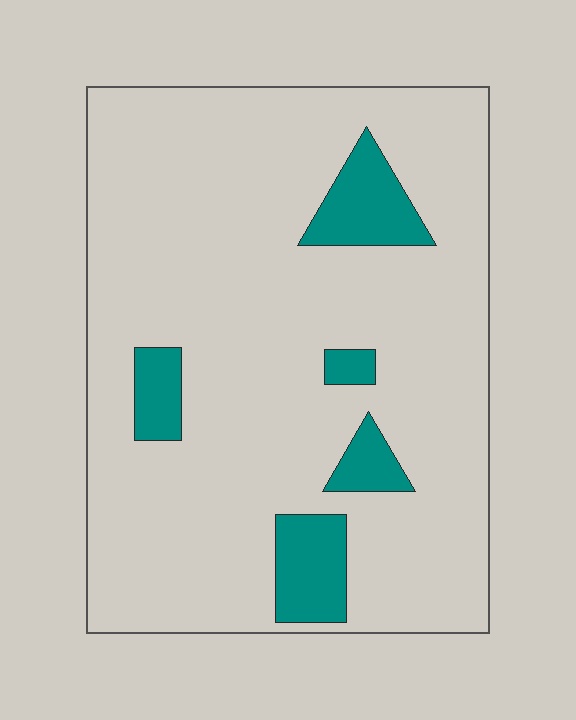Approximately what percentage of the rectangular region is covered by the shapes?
Approximately 10%.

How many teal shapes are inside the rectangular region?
5.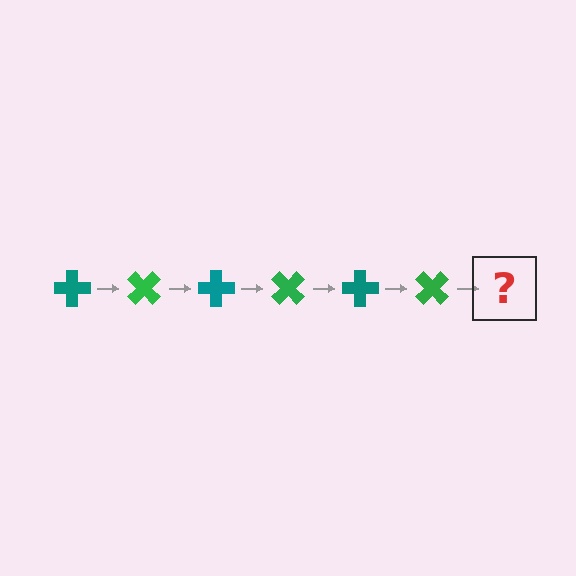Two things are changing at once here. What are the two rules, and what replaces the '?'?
The two rules are that it rotates 45 degrees each step and the color cycles through teal and green. The '?' should be a teal cross, rotated 270 degrees from the start.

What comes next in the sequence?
The next element should be a teal cross, rotated 270 degrees from the start.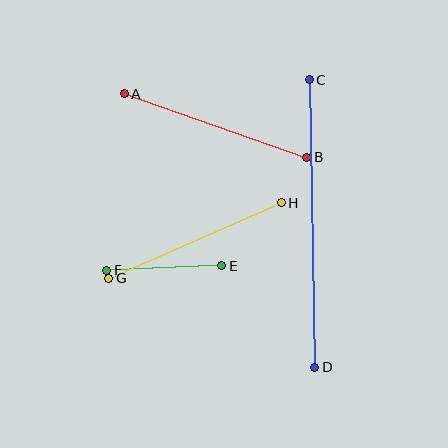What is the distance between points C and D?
The distance is approximately 288 pixels.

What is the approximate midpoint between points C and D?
The midpoint is at approximately (312, 223) pixels.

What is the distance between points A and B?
The distance is approximately 193 pixels.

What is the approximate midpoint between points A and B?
The midpoint is at approximately (215, 126) pixels.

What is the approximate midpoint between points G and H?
The midpoint is at approximately (195, 241) pixels.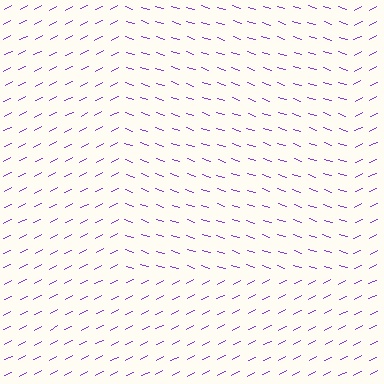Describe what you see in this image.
The image is filled with small purple line segments. A rectangle region in the image has lines oriented differently from the surrounding lines, creating a visible texture boundary.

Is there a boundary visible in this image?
Yes, there is a texture boundary formed by a change in line orientation.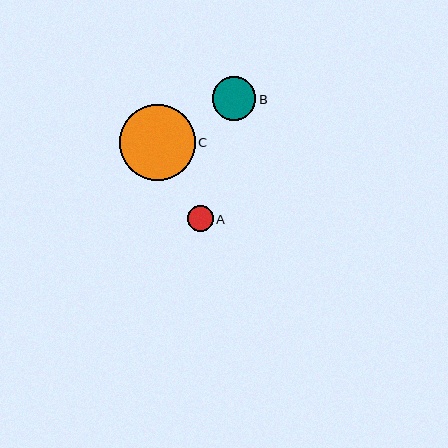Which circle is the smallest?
Circle A is the smallest with a size of approximately 26 pixels.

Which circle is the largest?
Circle C is the largest with a size of approximately 76 pixels.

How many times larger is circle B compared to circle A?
Circle B is approximately 1.7 times the size of circle A.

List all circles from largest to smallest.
From largest to smallest: C, B, A.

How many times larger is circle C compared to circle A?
Circle C is approximately 2.9 times the size of circle A.